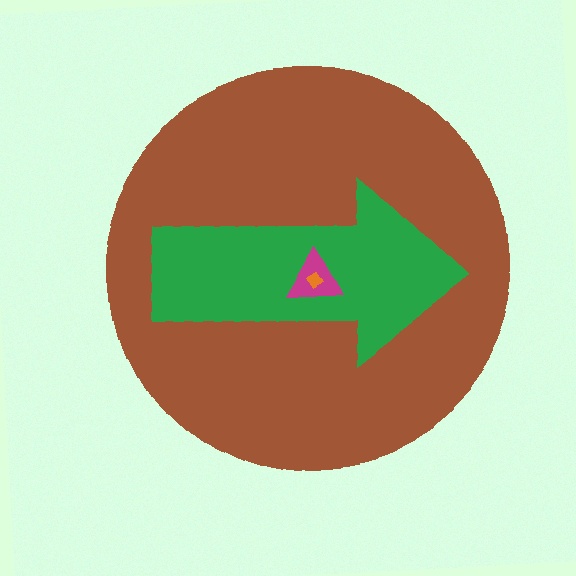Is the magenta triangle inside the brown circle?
Yes.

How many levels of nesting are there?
4.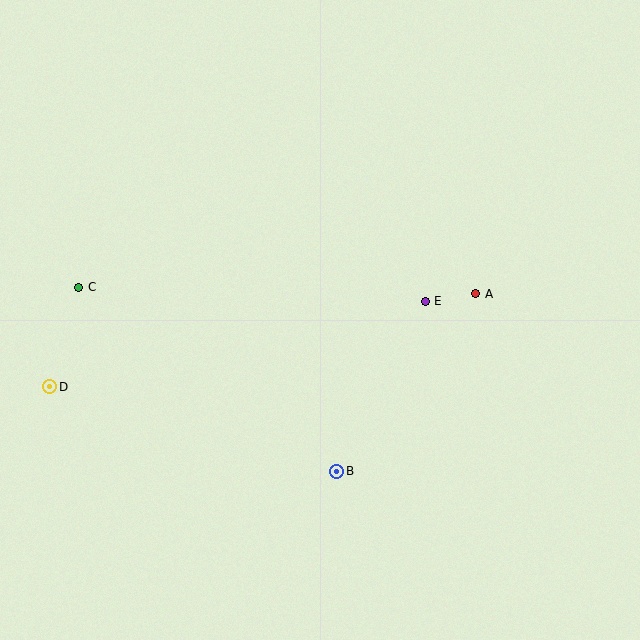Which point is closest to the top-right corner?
Point A is closest to the top-right corner.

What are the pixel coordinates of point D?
Point D is at (50, 387).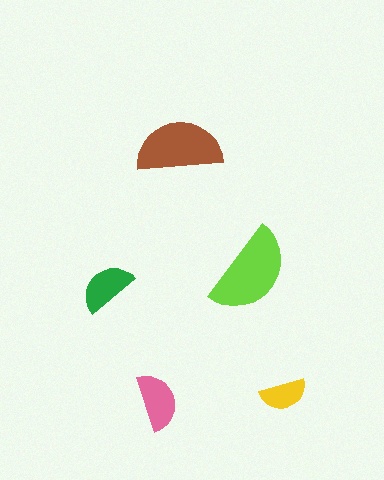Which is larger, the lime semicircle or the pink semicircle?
The lime one.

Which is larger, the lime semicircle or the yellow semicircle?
The lime one.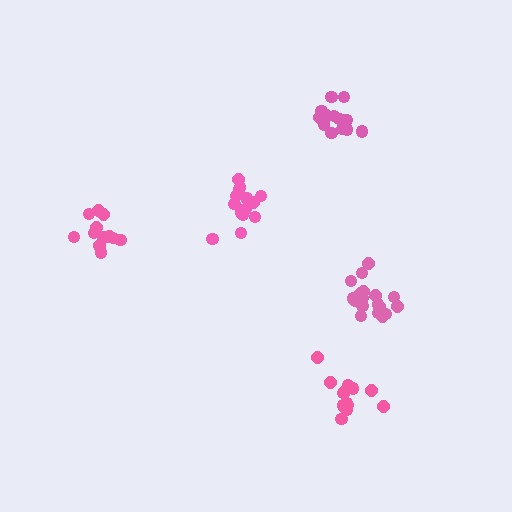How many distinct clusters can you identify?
There are 5 distinct clusters.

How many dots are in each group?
Group 1: 14 dots, Group 2: 18 dots, Group 3: 13 dots, Group 4: 15 dots, Group 5: 13 dots (73 total).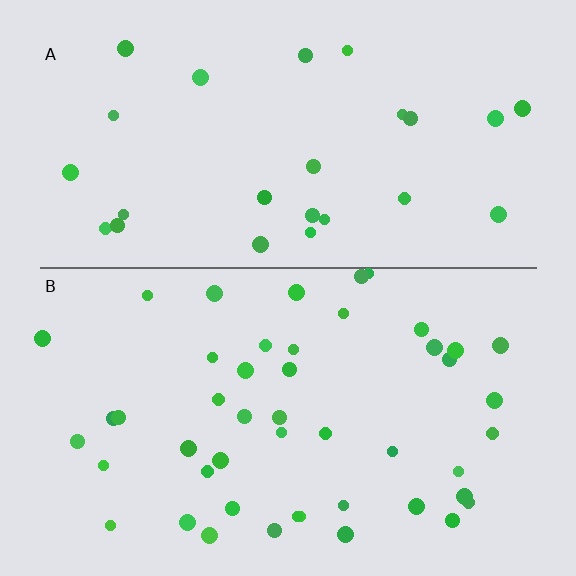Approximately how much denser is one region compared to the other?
Approximately 1.8× — region B over region A.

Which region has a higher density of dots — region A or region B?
B (the bottom).